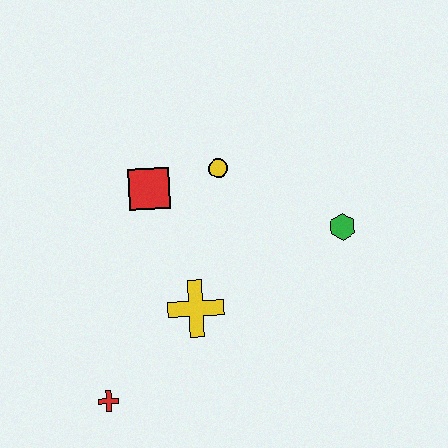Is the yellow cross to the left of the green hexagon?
Yes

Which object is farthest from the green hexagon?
The red cross is farthest from the green hexagon.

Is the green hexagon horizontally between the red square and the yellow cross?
No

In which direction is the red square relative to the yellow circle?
The red square is to the left of the yellow circle.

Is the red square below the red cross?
No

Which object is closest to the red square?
The yellow circle is closest to the red square.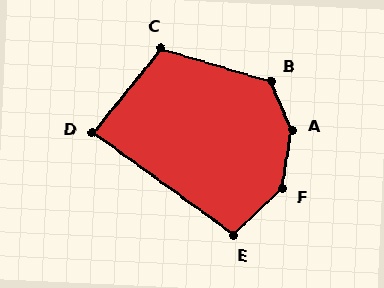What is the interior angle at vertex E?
Approximately 100 degrees (obtuse).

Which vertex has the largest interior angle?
A, at approximately 148 degrees.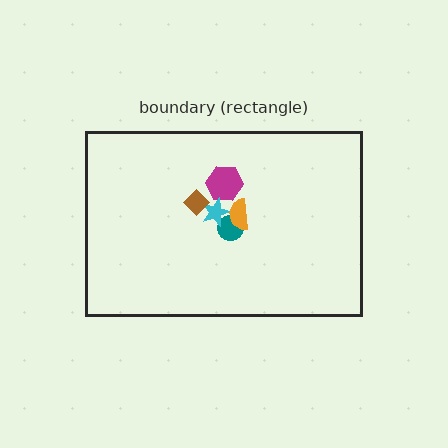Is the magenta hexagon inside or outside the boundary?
Inside.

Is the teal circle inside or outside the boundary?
Inside.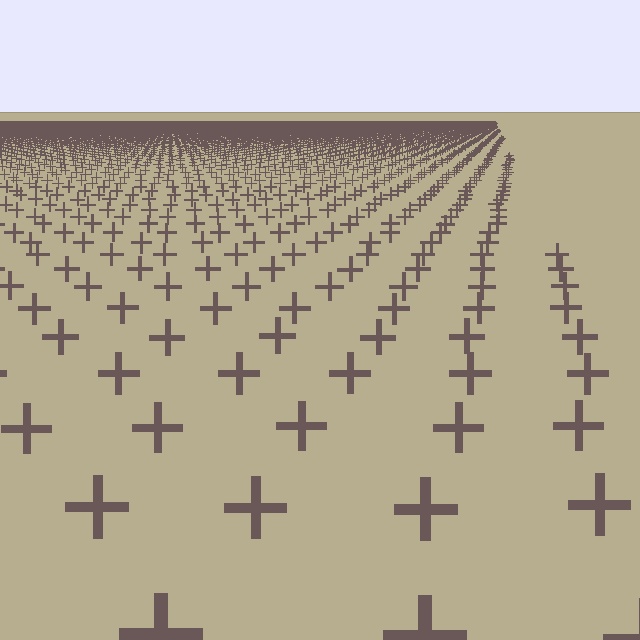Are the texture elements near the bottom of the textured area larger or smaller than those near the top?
Larger. Near the bottom, elements are closer to the viewer and appear at a bigger on-screen size.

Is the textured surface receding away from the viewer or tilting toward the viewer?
The surface is receding away from the viewer. Texture elements get smaller and denser toward the top.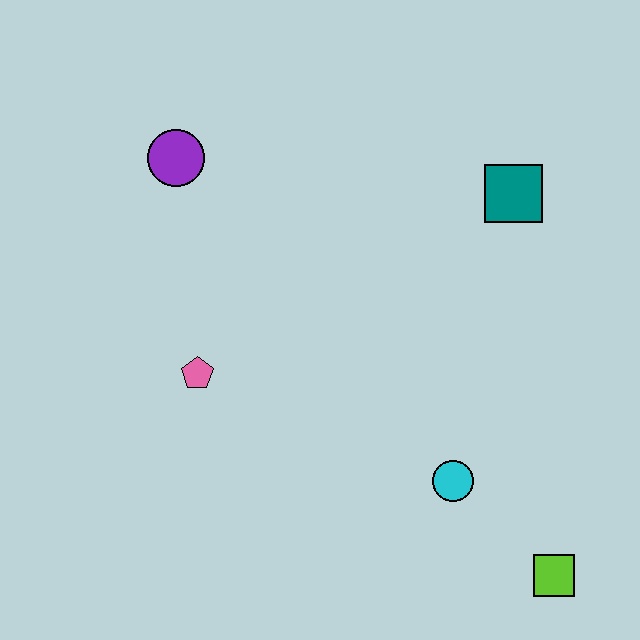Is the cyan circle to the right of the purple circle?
Yes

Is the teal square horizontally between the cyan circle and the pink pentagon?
No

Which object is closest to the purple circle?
The pink pentagon is closest to the purple circle.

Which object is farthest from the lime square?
The purple circle is farthest from the lime square.